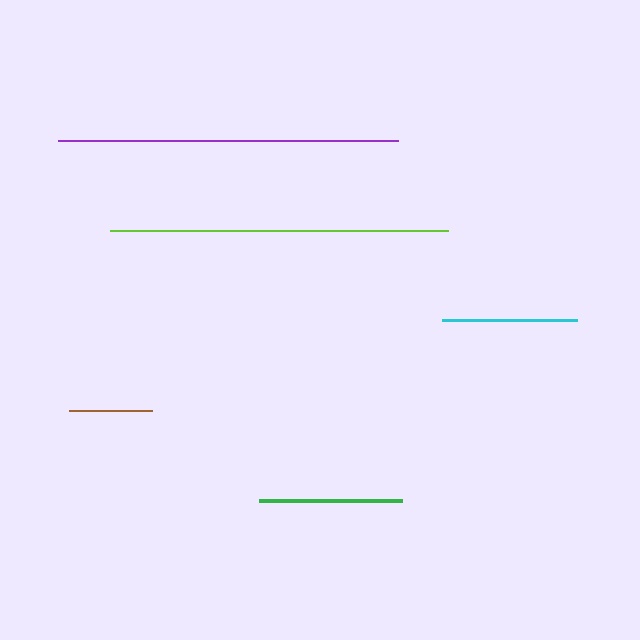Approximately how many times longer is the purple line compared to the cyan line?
The purple line is approximately 2.5 times the length of the cyan line.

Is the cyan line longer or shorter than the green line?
The green line is longer than the cyan line.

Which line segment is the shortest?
The brown line is the shortest at approximately 83 pixels.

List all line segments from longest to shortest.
From longest to shortest: purple, lime, green, cyan, brown.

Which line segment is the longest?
The purple line is the longest at approximately 340 pixels.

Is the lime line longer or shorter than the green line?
The lime line is longer than the green line.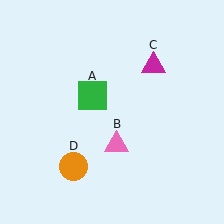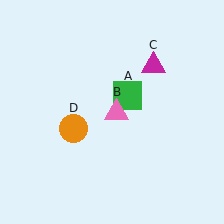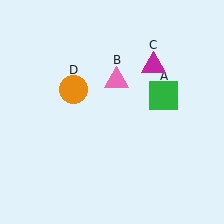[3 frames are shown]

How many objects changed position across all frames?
3 objects changed position: green square (object A), pink triangle (object B), orange circle (object D).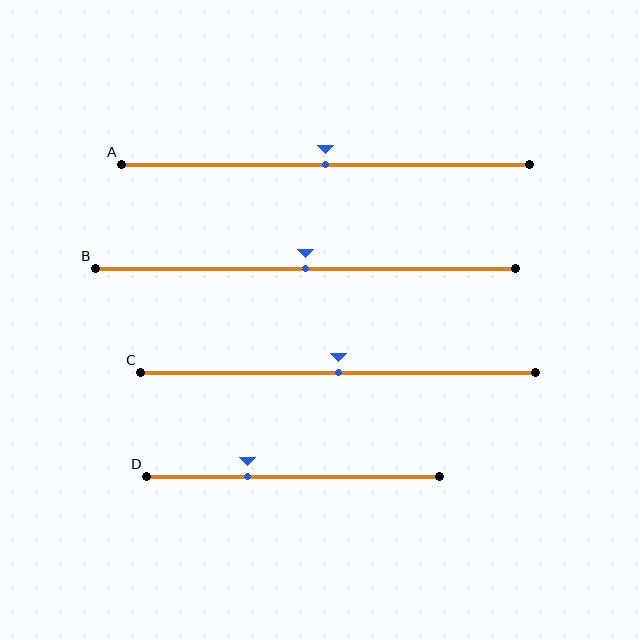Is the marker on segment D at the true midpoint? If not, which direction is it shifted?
No, the marker on segment D is shifted to the left by about 15% of the segment length.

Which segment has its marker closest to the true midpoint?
Segment A has its marker closest to the true midpoint.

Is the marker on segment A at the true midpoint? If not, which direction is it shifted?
Yes, the marker on segment A is at the true midpoint.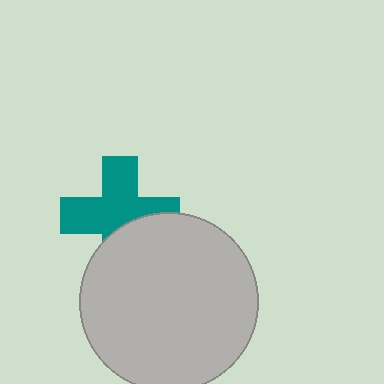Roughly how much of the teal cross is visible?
Most of it is visible (roughly 65%).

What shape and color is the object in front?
The object in front is a light gray circle.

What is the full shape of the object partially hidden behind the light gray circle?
The partially hidden object is a teal cross.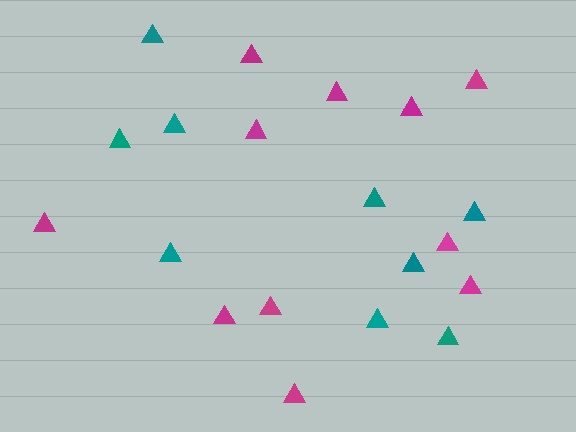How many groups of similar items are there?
There are 2 groups: one group of teal triangles (9) and one group of magenta triangles (11).